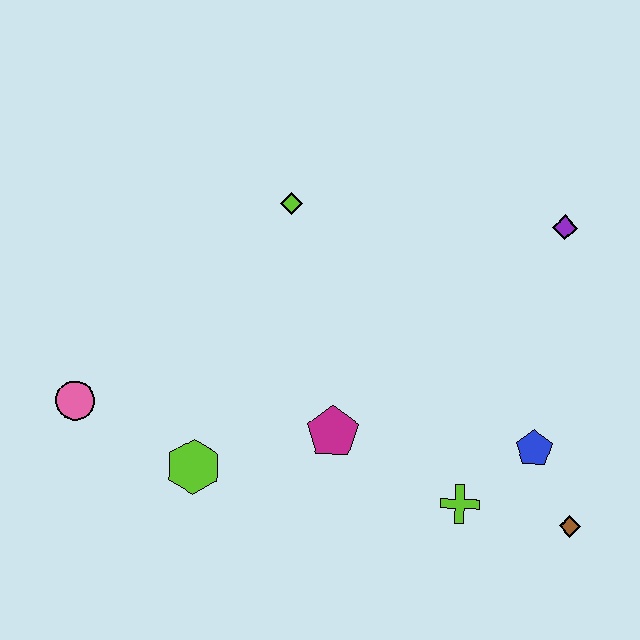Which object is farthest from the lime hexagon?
The purple diamond is farthest from the lime hexagon.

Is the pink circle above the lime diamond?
No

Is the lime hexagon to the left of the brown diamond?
Yes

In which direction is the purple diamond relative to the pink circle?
The purple diamond is to the right of the pink circle.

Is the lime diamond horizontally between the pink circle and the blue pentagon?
Yes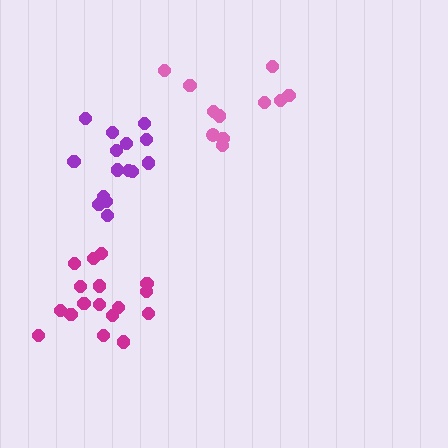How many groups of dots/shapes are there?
There are 3 groups.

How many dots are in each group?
Group 1: 15 dots, Group 2: 11 dots, Group 3: 17 dots (43 total).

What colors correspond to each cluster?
The clusters are colored: purple, pink, magenta.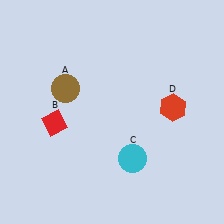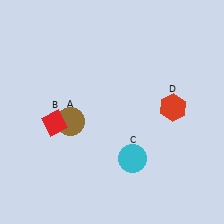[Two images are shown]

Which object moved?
The brown circle (A) moved down.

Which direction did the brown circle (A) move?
The brown circle (A) moved down.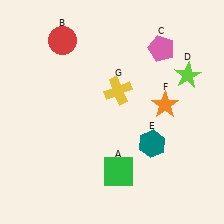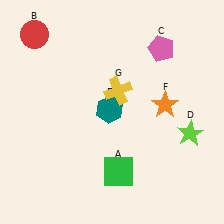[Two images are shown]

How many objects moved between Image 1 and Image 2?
3 objects moved between the two images.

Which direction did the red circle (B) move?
The red circle (B) moved left.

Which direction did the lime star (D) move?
The lime star (D) moved down.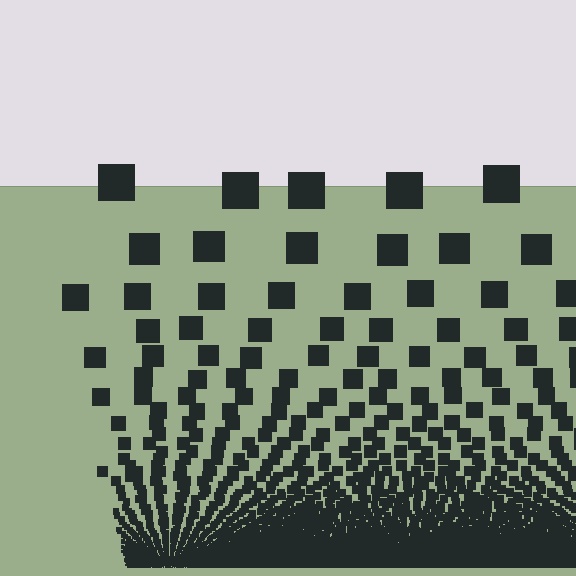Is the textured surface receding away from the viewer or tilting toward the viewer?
The surface appears to tilt toward the viewer. Texture elements get larger and sparser toward the top.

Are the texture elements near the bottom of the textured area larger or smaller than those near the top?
Smaller. The gradient is inverted — elements near the bottom are smaller and denser.